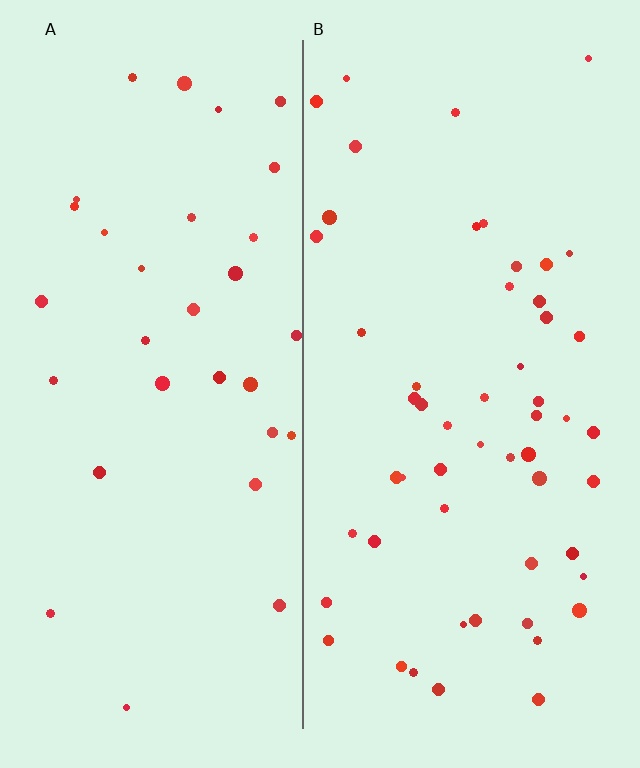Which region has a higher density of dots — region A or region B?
B (the right).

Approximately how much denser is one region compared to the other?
Approximately 1.7× — region B over region A.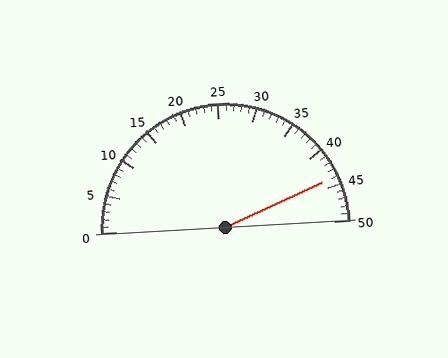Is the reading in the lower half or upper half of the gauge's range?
The reading is in the upper half of the range (0 to 50).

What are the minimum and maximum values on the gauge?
The gauge ranges from 0 to 50.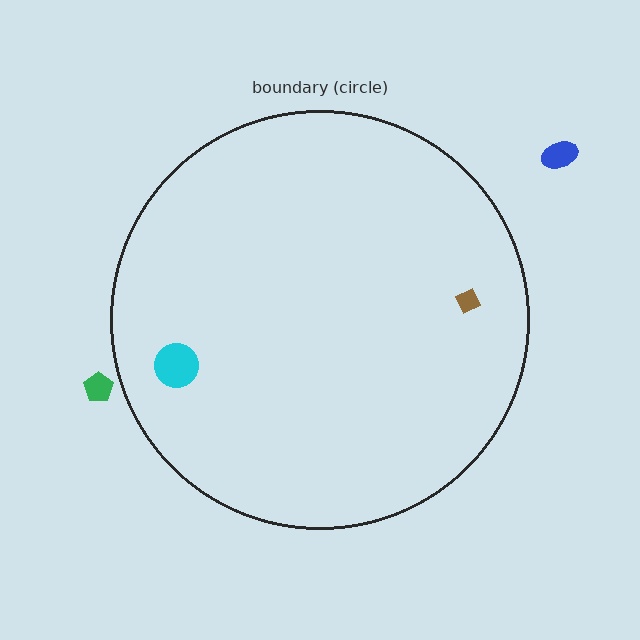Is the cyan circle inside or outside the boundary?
Inside.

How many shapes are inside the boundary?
2 inside, 2 outside.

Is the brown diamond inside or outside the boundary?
Inside.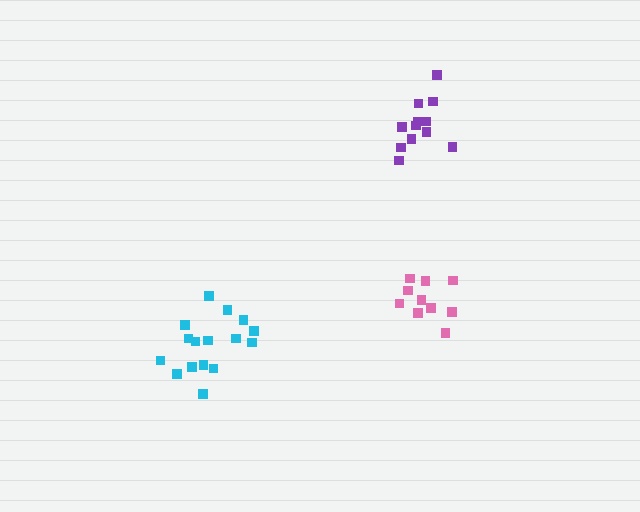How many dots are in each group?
Group 1: 12 dots, Group 2: 10 dots, Group 3: 16 dots (38 total).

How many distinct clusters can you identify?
There are 3 distinct clusters.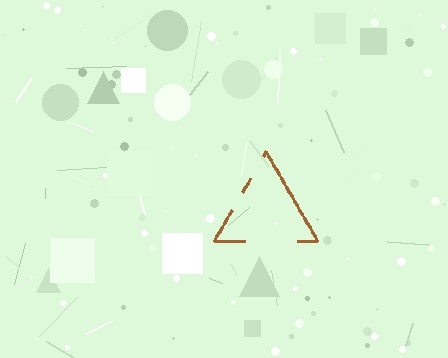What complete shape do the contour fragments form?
The contour fragments form a triangle.